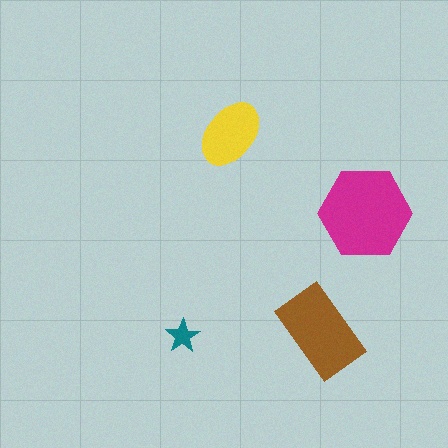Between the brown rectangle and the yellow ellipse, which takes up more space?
The brown rectangle.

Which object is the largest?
The magenta hexagon.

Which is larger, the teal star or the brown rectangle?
The brown rectangle.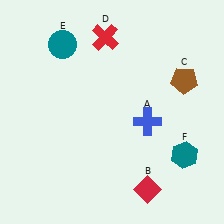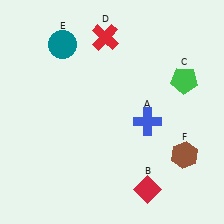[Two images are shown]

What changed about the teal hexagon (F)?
In Image 1, F is teal. In Image 2, it changed to brown.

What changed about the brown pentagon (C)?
In Image 1, C is brown. In Image 2, it changed to green.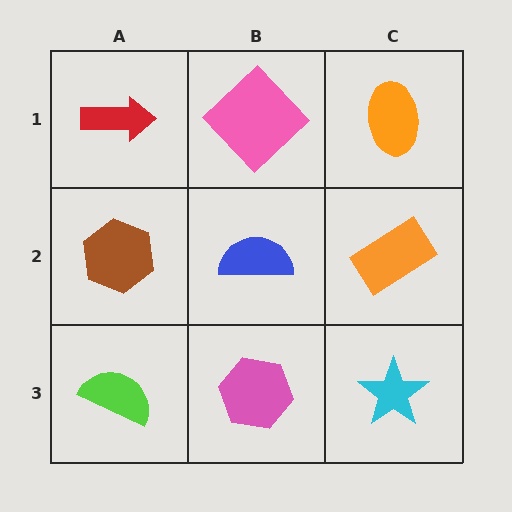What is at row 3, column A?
A lime semicircle.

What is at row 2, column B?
A blue semicircle.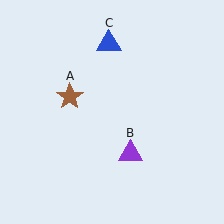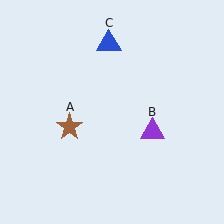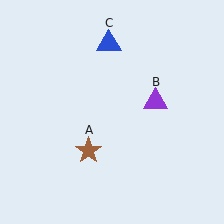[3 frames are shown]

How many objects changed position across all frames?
2 objects changed position: brown star (object A), purple triangle (object B).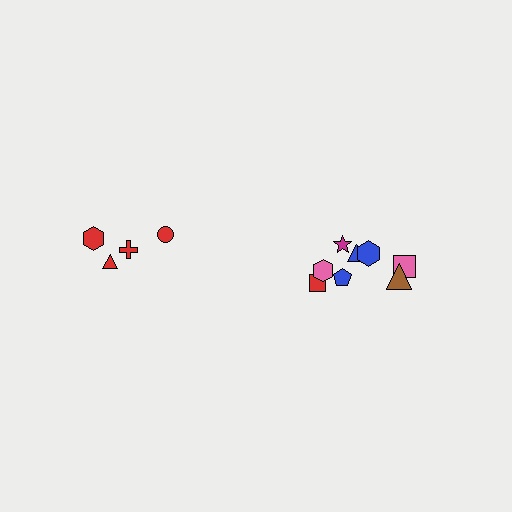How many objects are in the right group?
There are 8 objects.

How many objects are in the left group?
There are 4 objects.